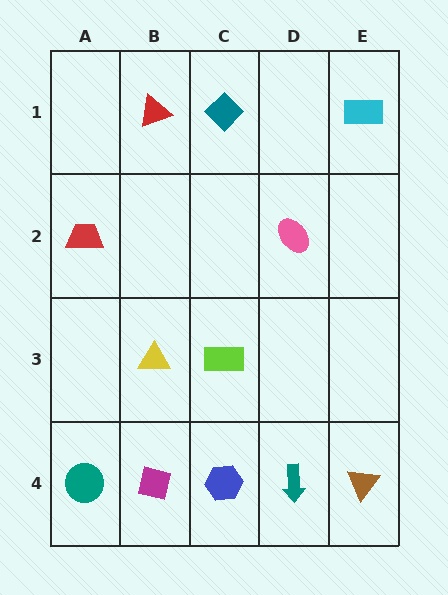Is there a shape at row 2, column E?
No, that cell is empty.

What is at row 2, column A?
A red trapezoid.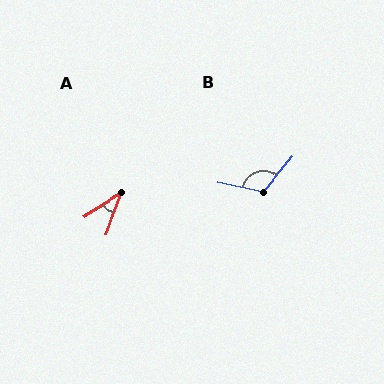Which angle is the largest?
B, at approximately 118 degrees.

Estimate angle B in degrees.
Approximately 118 degrees.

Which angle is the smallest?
A, at approximately 37 degrees.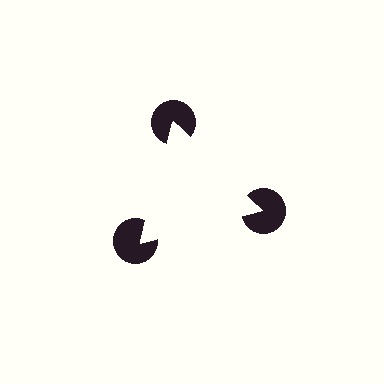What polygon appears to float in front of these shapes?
An illusory triangle — its edges are inferred from the aligned wedge cuts in the pac-man discs, not physically drawn.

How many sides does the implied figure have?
3 sides.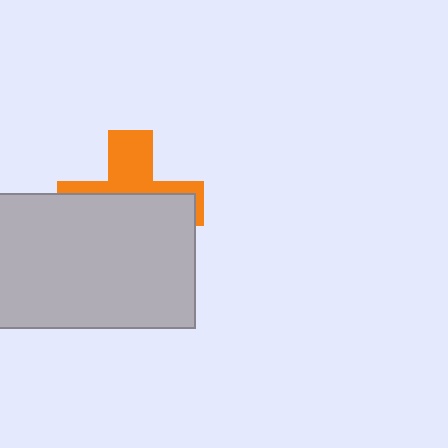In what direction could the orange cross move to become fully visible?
The orange cross could move up. That would shift it out from behind the light gray rectangle entirely.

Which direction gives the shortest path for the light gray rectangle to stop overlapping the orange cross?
Moving down gives the shortest separation.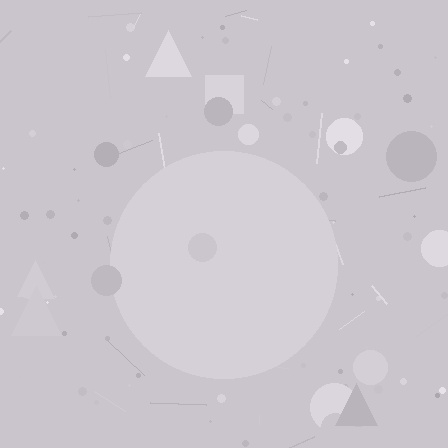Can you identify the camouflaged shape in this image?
The camouflaged shape is a circle.